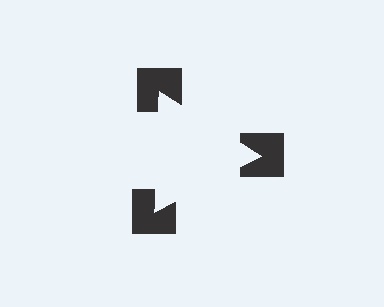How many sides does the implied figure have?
3 sides.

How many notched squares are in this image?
There are 3 — one at each vertex of the illusory triangle.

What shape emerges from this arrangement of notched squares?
An illusory triangle — its edges are inferred from the aligned wedge cuts in the notched squares, not physically drawn.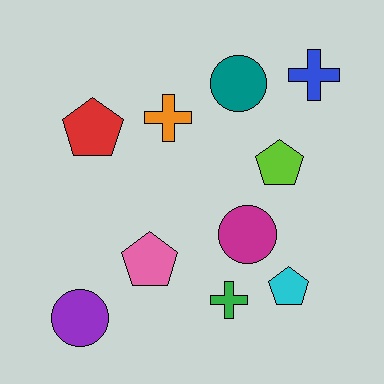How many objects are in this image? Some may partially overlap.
There are 10 objects.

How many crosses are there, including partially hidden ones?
There are 3 crosses.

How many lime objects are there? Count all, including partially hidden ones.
There is 1 lime object.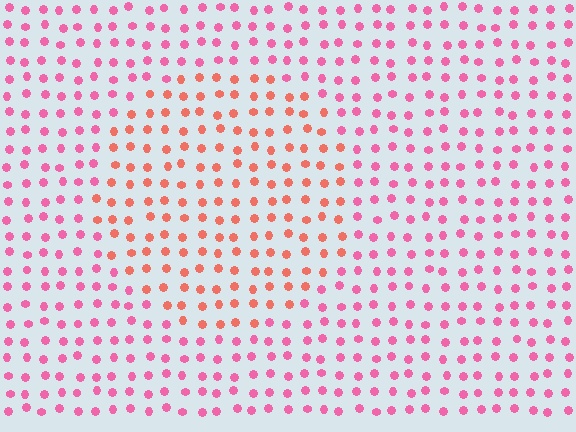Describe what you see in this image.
The image is filled with small pink elements in a uniform arrangement. A circle-shaped region is visible where the elements are tinted to a slightly different hue, forming a subtle color boundary.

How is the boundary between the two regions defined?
The boundary is defined purely by a slight shift in hue (about 34 degrees). Spacing, size, and orientation are identical on both sides.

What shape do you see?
I see a circle.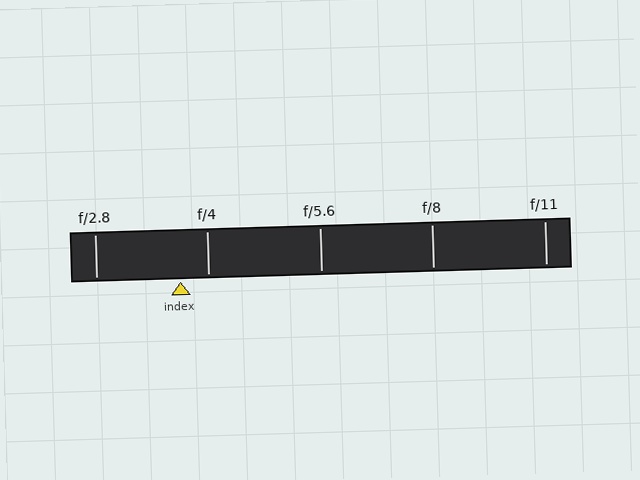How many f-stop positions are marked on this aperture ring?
There are 5 f-stop positions marked.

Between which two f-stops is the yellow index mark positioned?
The index mark is between f/2.8 and f/4.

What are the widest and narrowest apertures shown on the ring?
The widest aperture shown is f/2.8 and the narrowest is f/11.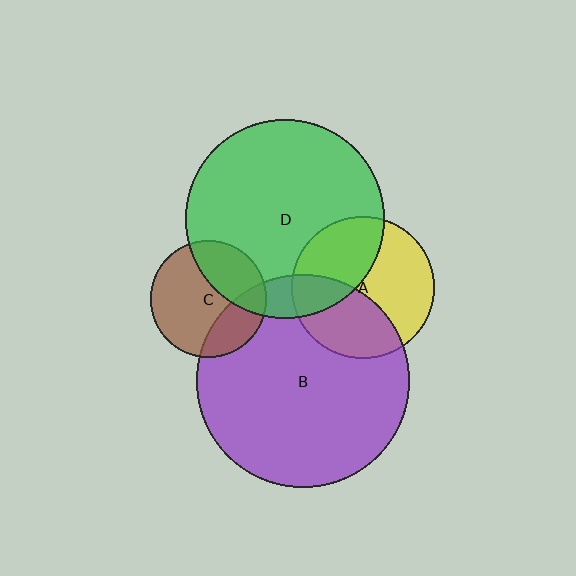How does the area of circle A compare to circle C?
Approximately 1.5 times.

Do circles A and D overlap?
Yes.